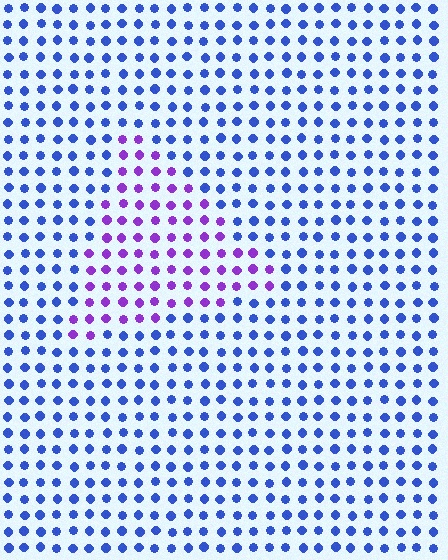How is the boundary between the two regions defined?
The boundary is defined purely by a slight shift in hue (about 50 degrees). Spacing, size, and orientation are identical on both sides.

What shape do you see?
I see a triangle.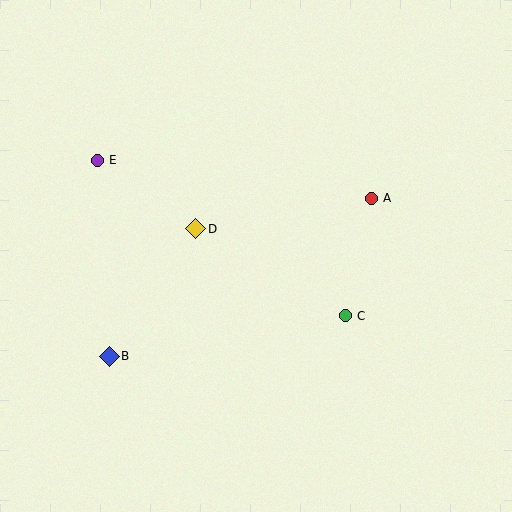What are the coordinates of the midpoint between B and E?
The midpoint between B and E is at (103, 258).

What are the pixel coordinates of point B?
Point B is at (109, 356).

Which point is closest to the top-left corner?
Point E is closest to the top-left corner.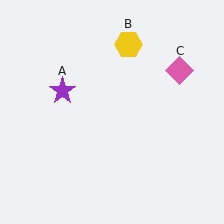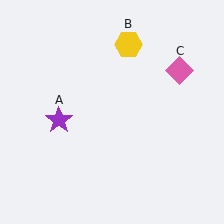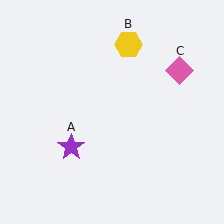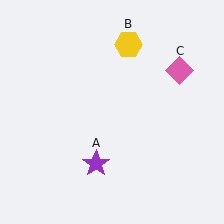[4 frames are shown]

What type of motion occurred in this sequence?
The purple star (object A) rotated counterclockwise around the center of the scene.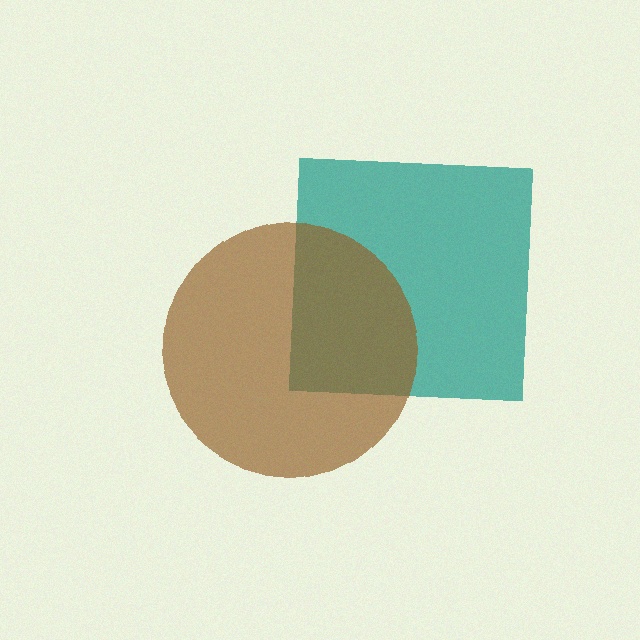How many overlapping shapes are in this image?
There are 2 overlapping shapes in the image.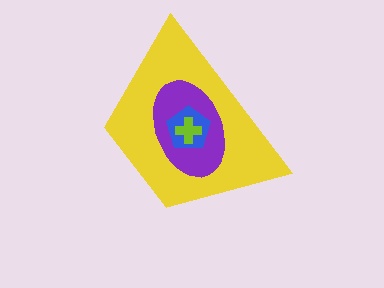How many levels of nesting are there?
4.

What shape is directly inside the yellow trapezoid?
The purple ellipse.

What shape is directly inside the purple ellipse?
The blue pentagon.